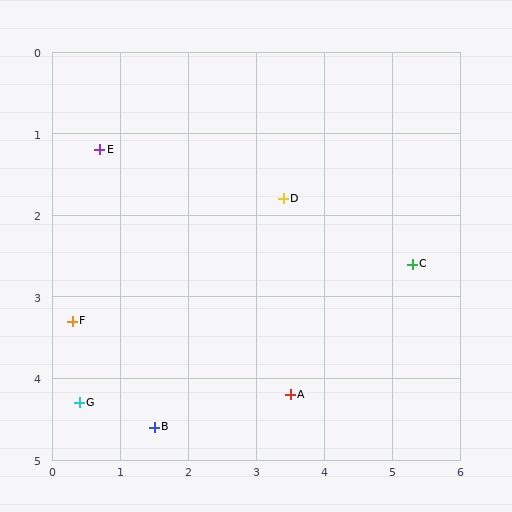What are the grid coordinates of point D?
Point D is at approximately (3.4, 1.8).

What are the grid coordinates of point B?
Point B is at approximately (1.5, 4.6).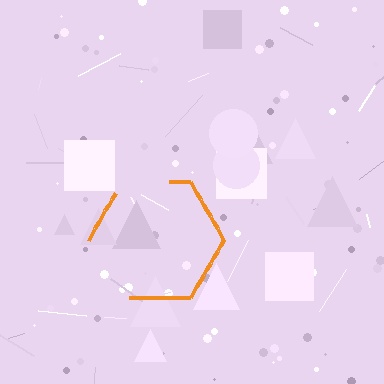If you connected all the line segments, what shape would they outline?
They would outline a hexagon.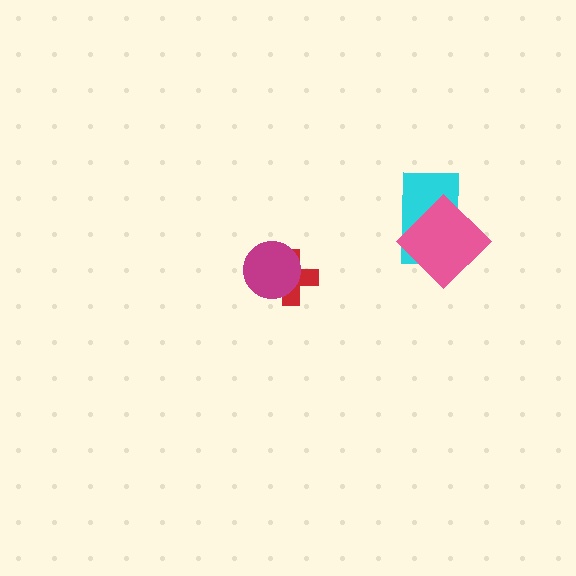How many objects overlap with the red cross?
1 object overlaps with the red cross.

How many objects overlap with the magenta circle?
1 object overlaps with the magenta circle.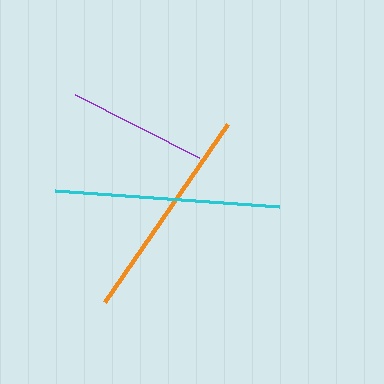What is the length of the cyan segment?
The cyan segment is approximately 225 pixels long.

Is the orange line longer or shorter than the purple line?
The orange line is longer than the purple line.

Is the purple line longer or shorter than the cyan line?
The cyan line is longer than the purple line.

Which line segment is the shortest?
The purple line is the shortest at approximately 139 pixels.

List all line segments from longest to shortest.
From longest to shortest: cyan, orange, purple.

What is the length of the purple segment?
The purple segment is approximately 139 pixels long.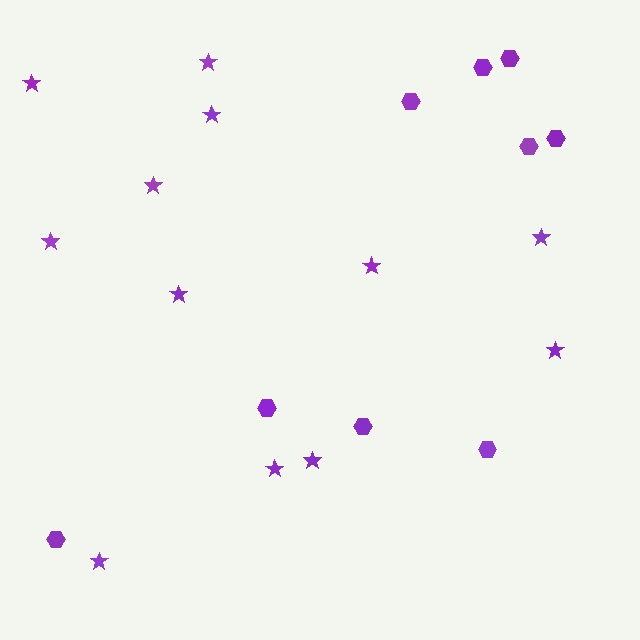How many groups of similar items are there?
There are 2 groups: one group of hexagons (9) and one group of stars (12).